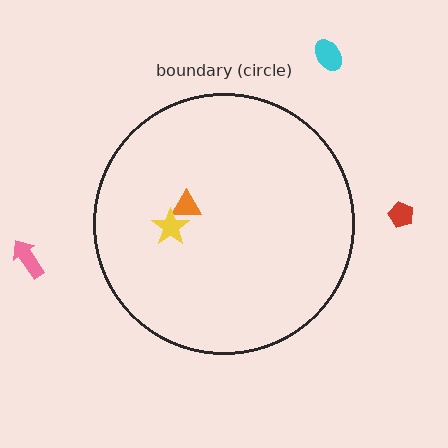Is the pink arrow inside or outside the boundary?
Outside.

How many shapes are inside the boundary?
2 inside, 3 outside.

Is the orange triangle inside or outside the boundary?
Inside.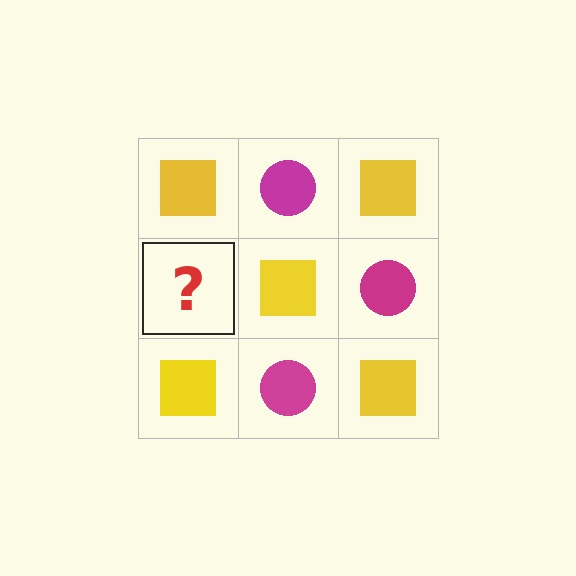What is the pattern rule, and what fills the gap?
The rule is that it alternates yellow square and magenta circle in a checkerboard pattern. The gap should be filled with a magenta circle.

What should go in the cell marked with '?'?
The missing cell should contain a magenta circle.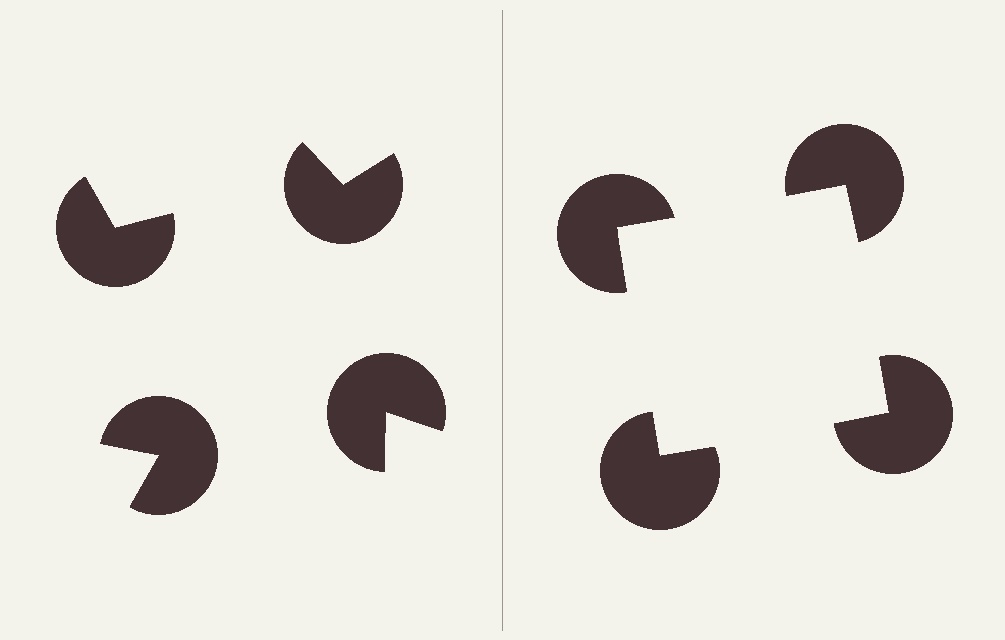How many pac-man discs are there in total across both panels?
8 — 4 on each side.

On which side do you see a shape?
An illusory square appears on the right side. On the left side the wedge cuts are rotated, so no coherent shape forms.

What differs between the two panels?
The pac-man discs are positioned identically on both sides; only the wedge orientations differ. On the right they align to a square; on the left they are misaligned.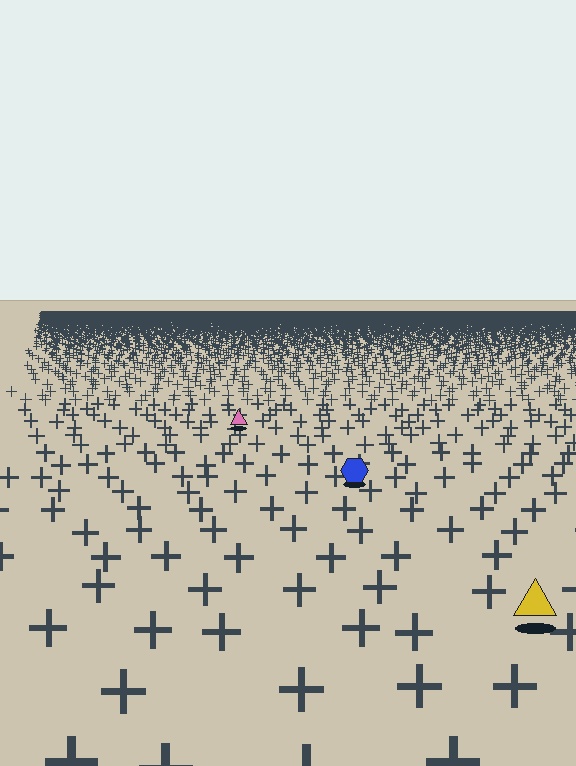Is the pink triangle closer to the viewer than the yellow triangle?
No. The yellow triangle is closer — you can tell from the texture gradient: the ground texture is coarser near it.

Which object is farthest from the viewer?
The pink triangle is farthest from the viewer. It appears smaller and the ground texture around it is denser.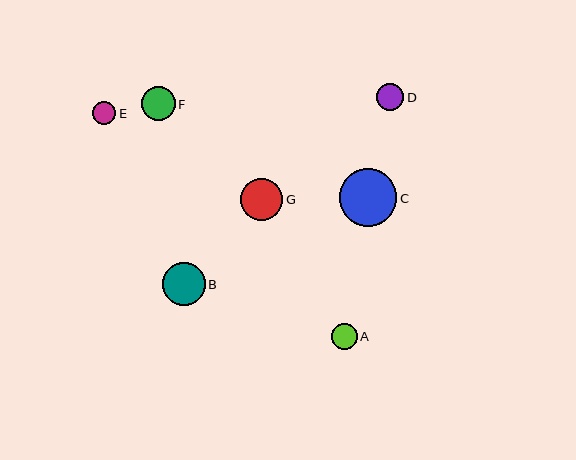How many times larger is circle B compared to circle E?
Circle B is approximately 1.9 times the size of circle E.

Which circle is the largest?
Circle C is the largest with a size of approximately 58 pixels.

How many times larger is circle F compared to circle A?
Circle F is approximately 1.3 times the size of circle A.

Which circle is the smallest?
Circle E is the smallest with a size of approximately 23 pixels.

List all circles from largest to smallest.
From largest to smallest: C, B, G, F, D, A, E.